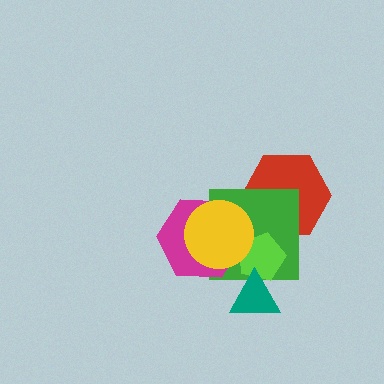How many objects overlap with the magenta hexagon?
2 objects overlap with the magenta hexagon.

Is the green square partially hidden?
Yes, it is partially covered by another shape.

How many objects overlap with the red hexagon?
1 object overlaps with the red hexagon.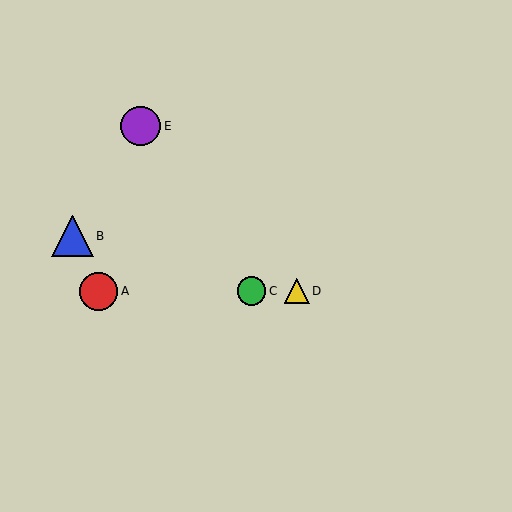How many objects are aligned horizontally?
3 objects (A, C, D) are aligned horizontally.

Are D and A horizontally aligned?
Yes, both are at y≈291.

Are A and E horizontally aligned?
No, A is at y≈291 and E is at y≈126.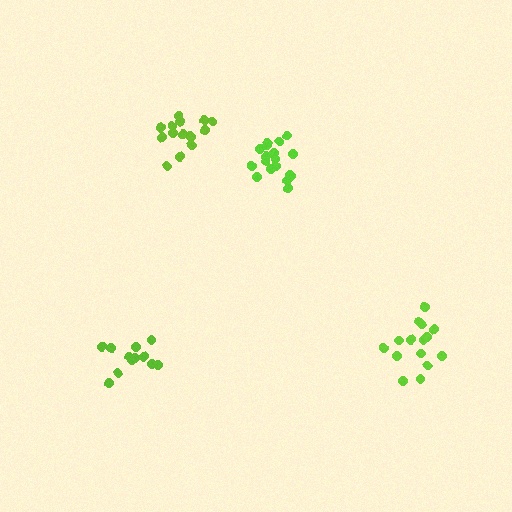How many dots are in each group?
Group 1: 15 dots, Group 2: 15 dots, Group 3: 12 dots, Group 4: 18 dots (60 total).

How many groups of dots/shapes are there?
There are 4 groups.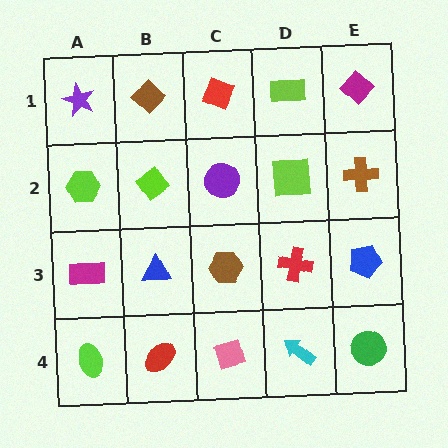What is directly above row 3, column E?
A brown cross.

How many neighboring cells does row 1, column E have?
2.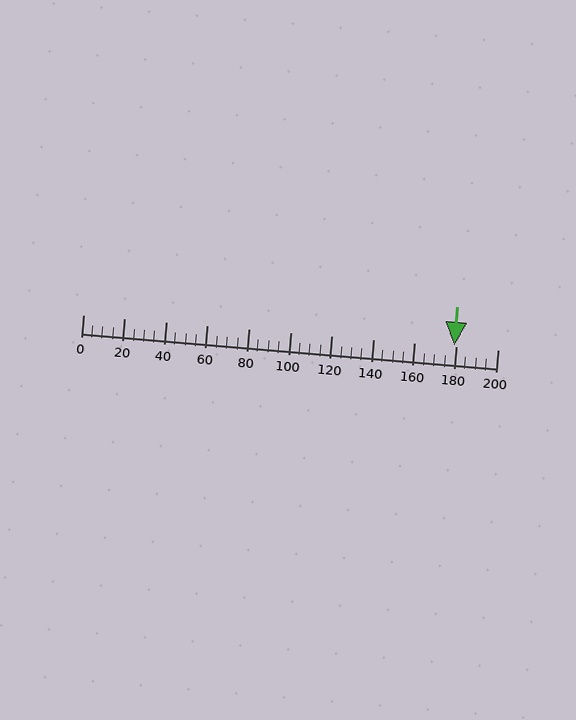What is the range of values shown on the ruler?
The ruler shows values from 0 to 200.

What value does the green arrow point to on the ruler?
The green arrow points to approximately 179.